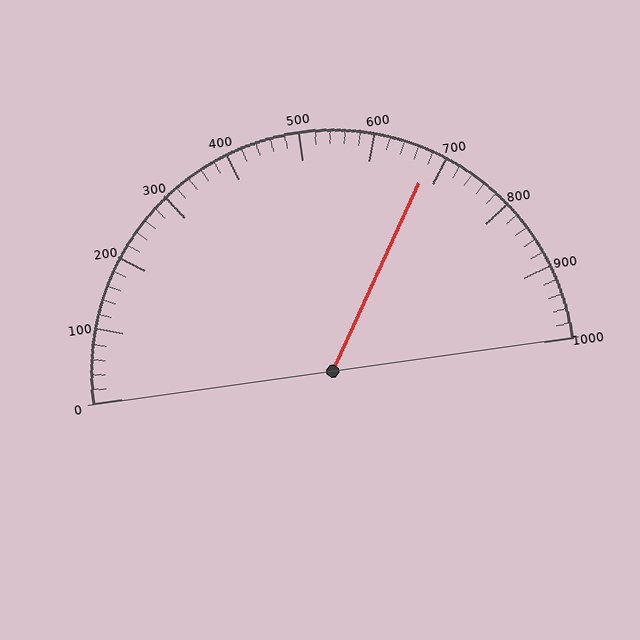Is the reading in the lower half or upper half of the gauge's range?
The reading is in the upper half of the range (0 to 1000).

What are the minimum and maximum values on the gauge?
The gauge ranges from 0 to 1000.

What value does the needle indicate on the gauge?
The needle indicates approximately 680.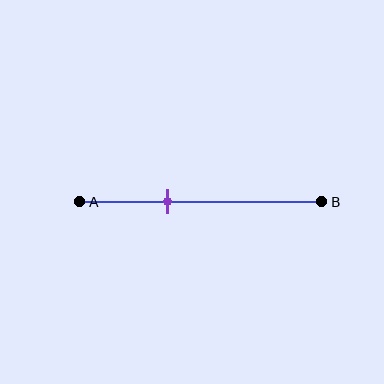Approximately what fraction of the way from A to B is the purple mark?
The purple mark is approximately 35% of the way from A to B.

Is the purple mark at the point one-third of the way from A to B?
No, the mark is at about 35% from A, not at the 33% one-third point.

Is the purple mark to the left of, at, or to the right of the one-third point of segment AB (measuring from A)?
The purple mark is to the right of the one-third point of segment AB.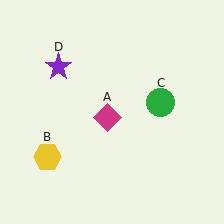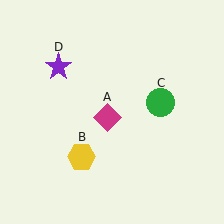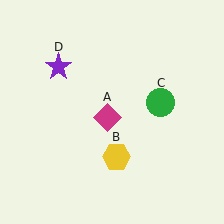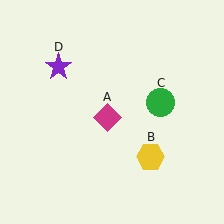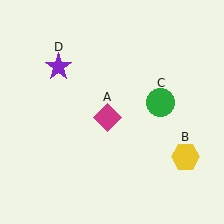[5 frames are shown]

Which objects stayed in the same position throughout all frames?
Magenta diamond (object A) and green circle (object C) and purple star (object D) remained stationary.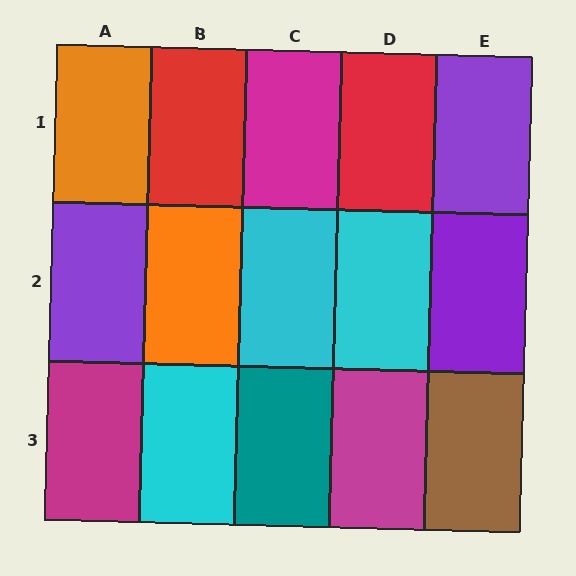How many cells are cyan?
3 cells are cyan.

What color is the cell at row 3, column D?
Magenta.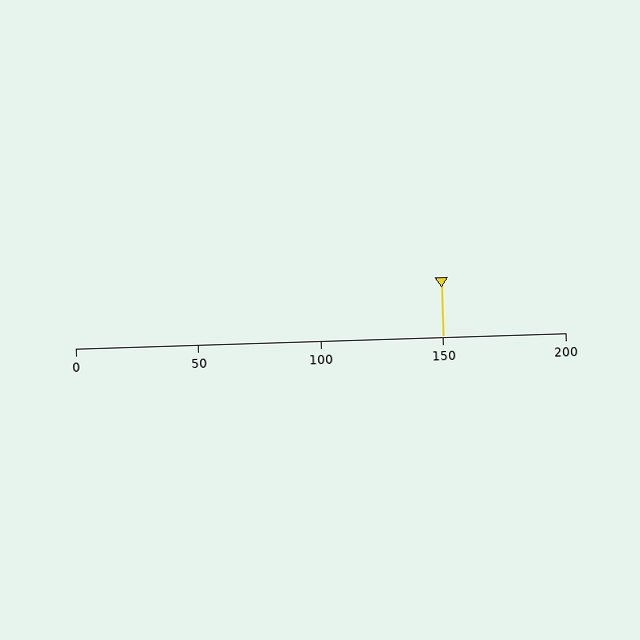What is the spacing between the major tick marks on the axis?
The major ticks are spaced 50 apart.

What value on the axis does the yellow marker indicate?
The marker indicates approximately 150.